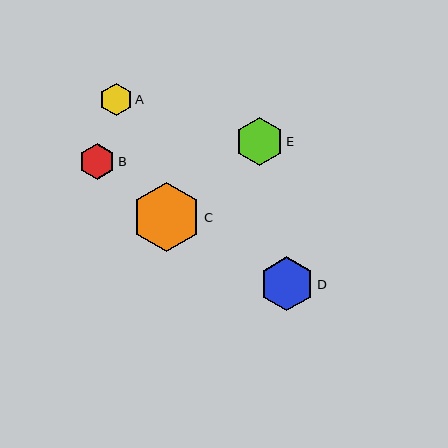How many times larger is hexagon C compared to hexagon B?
Hexagon C is approximately 2.0 times the size of hexagon B.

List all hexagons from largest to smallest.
From largest to smallest: C, D, E, B, A.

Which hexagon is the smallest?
Hexagon A is the smallest with a size of approximately 33 pixels.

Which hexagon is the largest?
Hexagon C is the largest with a size of approximately 69 pixels.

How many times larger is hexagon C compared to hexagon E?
Hexagon C is approximately 1.4 times the size of hexagon E.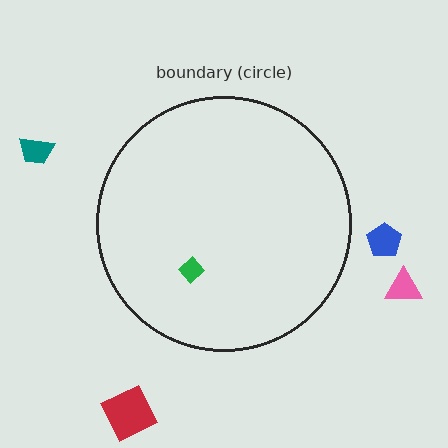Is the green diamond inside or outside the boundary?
Inside.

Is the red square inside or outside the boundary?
Outside.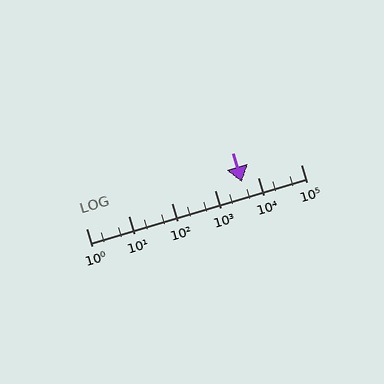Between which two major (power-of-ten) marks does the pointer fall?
The pointer is between 1000 and 10000.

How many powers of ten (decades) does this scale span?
The scale spans 5 decades, from 1 to 100000.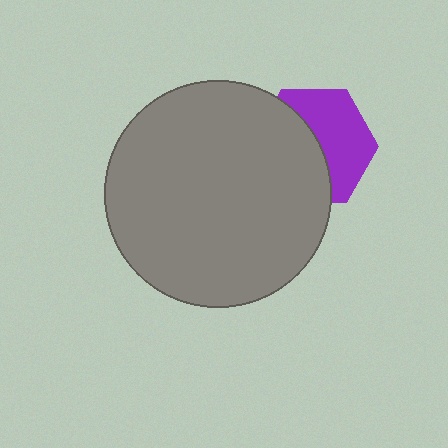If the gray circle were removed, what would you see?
You would see the complete purple hexagon.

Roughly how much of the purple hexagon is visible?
About half of it is visible (roughly 49%).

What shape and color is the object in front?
The object in front is a gray circle.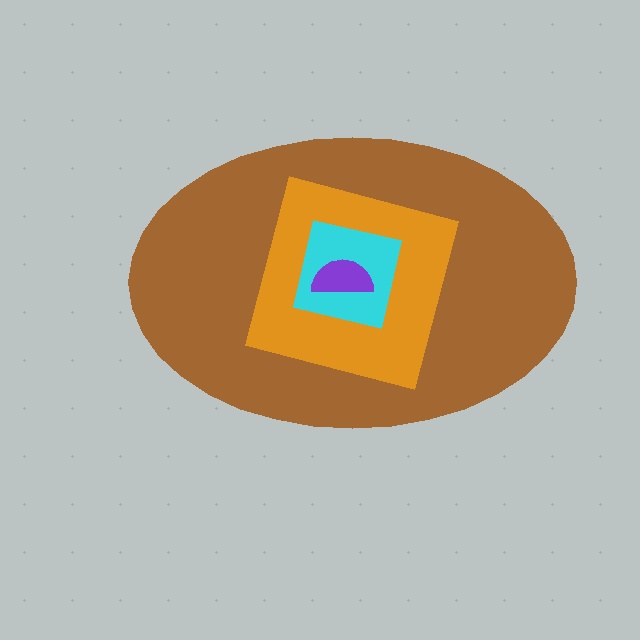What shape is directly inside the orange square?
The cyan square.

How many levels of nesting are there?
4.